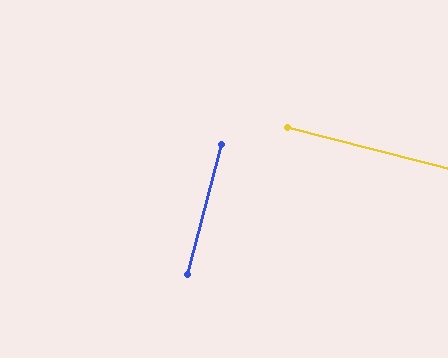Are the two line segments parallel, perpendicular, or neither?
Perpendicular — they meet at approximately 90°.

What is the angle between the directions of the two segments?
Approximately 90 degrees.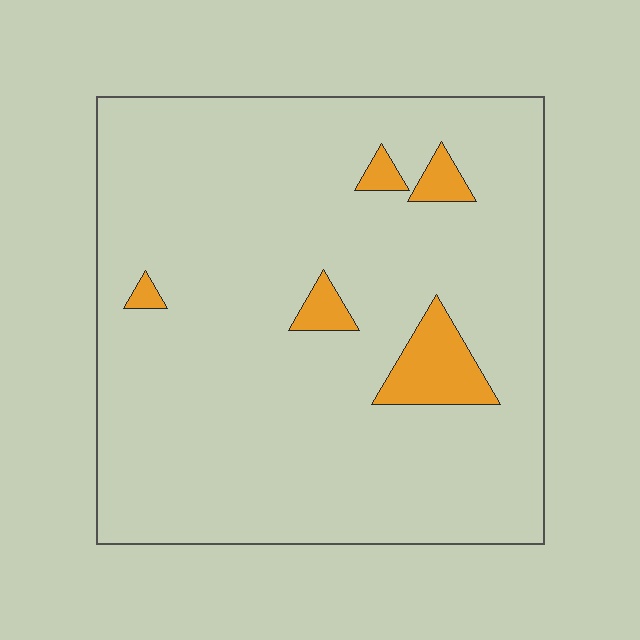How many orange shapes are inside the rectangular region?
5.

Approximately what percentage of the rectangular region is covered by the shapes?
Approximately 5%.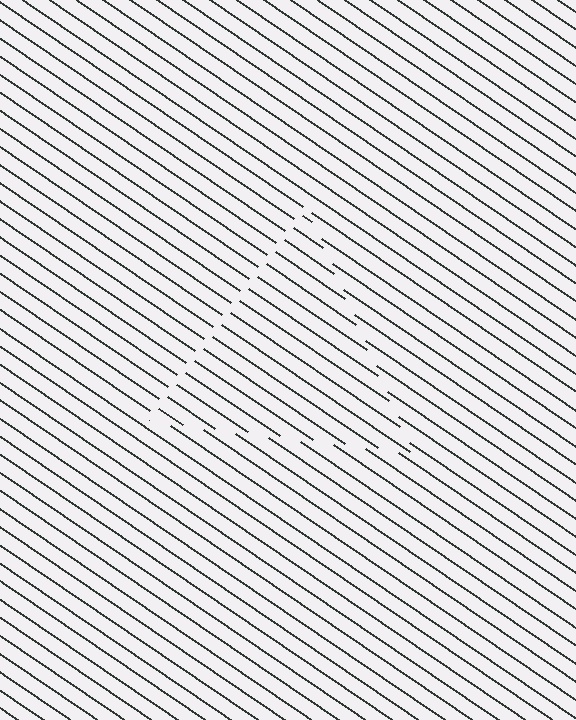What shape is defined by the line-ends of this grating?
An illusory triangle. The interior of the shape contains the same grating, shifted by half a period — the contour is defined by the phase discontinuity where line-ends from the inner and outer gratings abut.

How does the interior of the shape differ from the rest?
The interior of the shape contains the same grating, shifted by half a period — the contour is defined by the phase discontinuity where line-ends from the inner and outer gratings abut.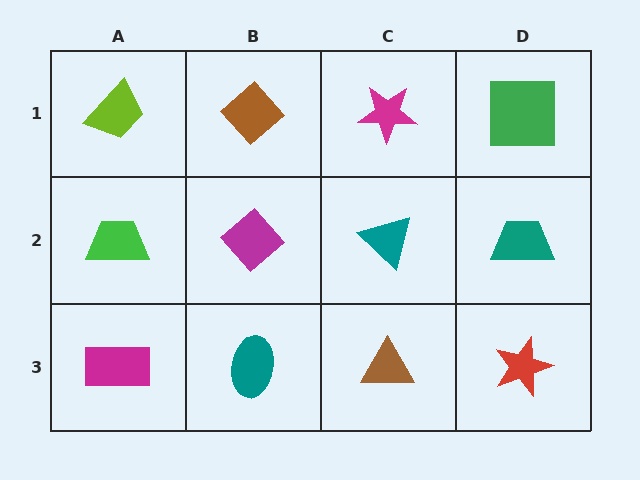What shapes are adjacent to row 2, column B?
A brown diamond (row 1, column B), a teal ellipse (row 3, column B), a green trapezoid (row 2, column A), a teal triangle (row 2, column C).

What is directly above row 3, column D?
A teal trapezoid.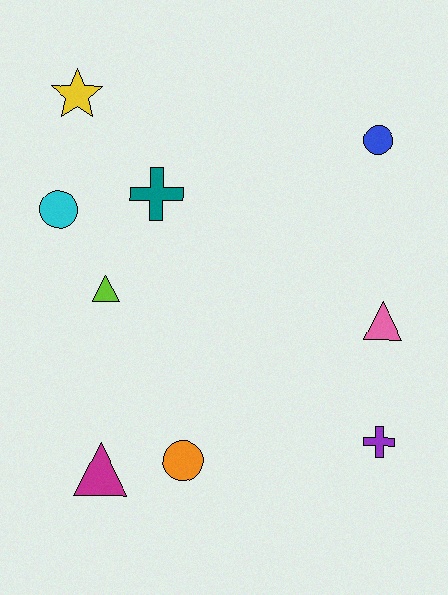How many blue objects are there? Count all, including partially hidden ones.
There is 1 blue object.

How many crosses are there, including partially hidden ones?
There are 2 crosses.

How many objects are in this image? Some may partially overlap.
There are 9 objects.